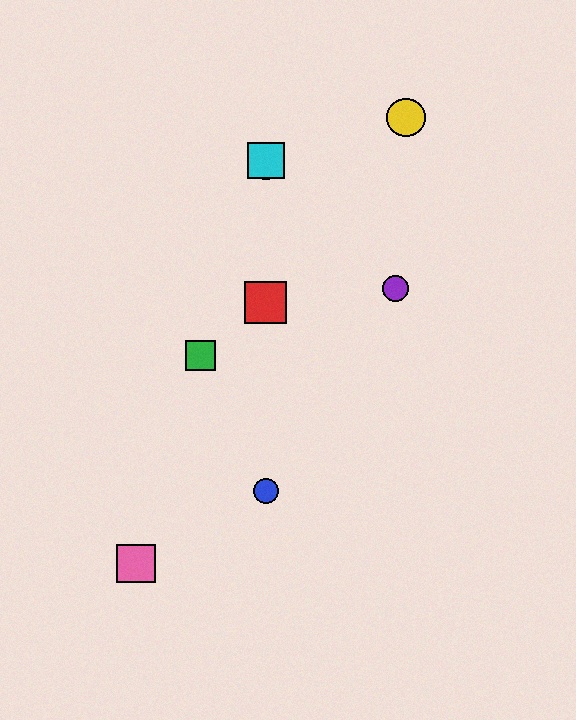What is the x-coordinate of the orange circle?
The orange circle is at x≈266.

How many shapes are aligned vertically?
4 shapes (the red square, the blue circle, the orange circle, the cyan square) are aligned vertically.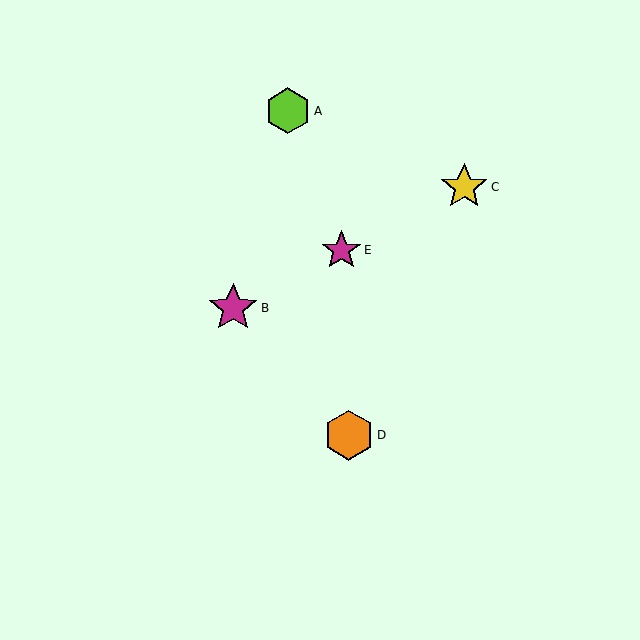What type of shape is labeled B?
Shape B is a magenta star.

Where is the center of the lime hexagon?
The center of the lime hexagon is at (288, 111).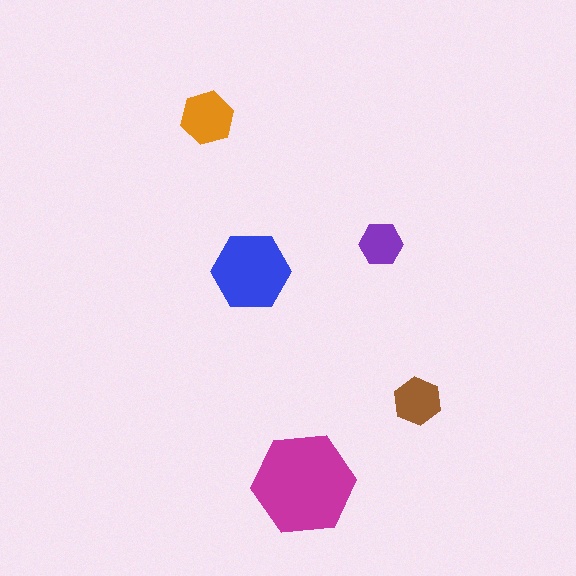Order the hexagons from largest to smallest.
the magenta one, the blue one, the orange one, the brown one, the purple one.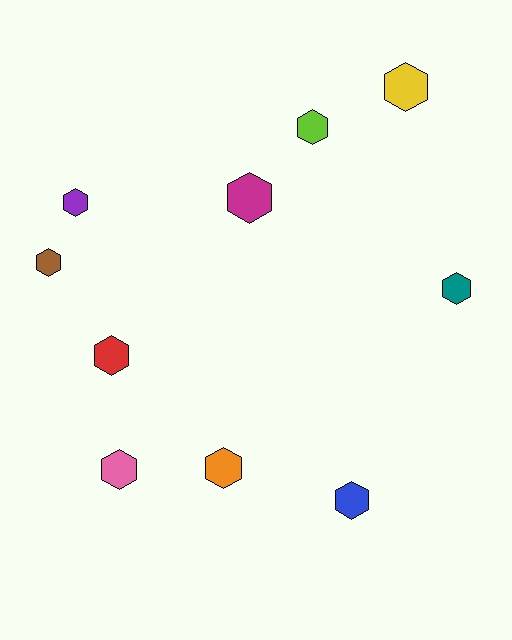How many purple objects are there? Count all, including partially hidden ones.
There is 1 purple object.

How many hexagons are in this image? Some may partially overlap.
There are 10 hexagons.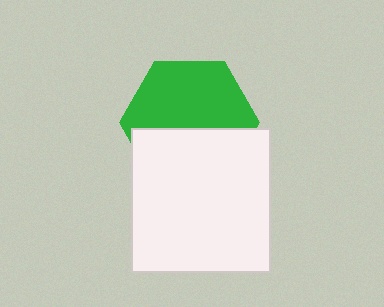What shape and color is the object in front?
The object in front is a white rectangle.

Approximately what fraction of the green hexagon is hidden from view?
Roughly 44% of the green hexagon is hidden behind the white rectangle.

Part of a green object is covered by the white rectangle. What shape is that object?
It is a hexagon.